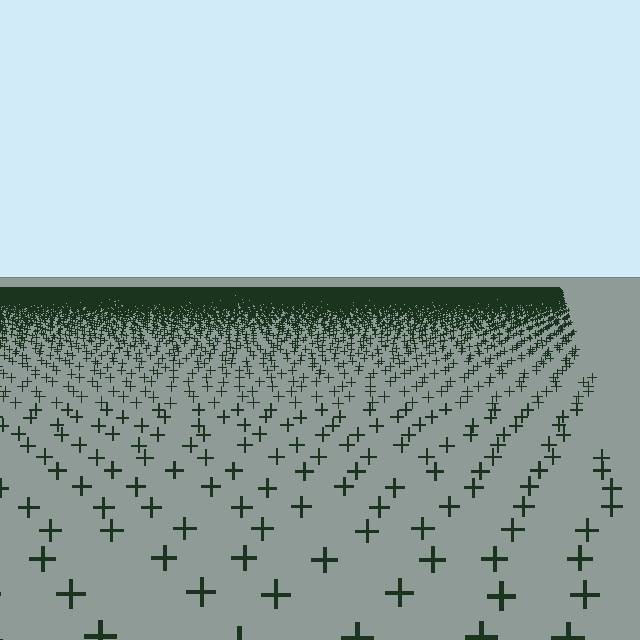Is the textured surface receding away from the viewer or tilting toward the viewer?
The surface is receding away from the viewer. Texture elements get smaller and denser toward the top.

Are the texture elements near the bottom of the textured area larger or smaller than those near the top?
Larger. Near the bottom, elements are closer to the viewer and appear at a bigger on-screen size.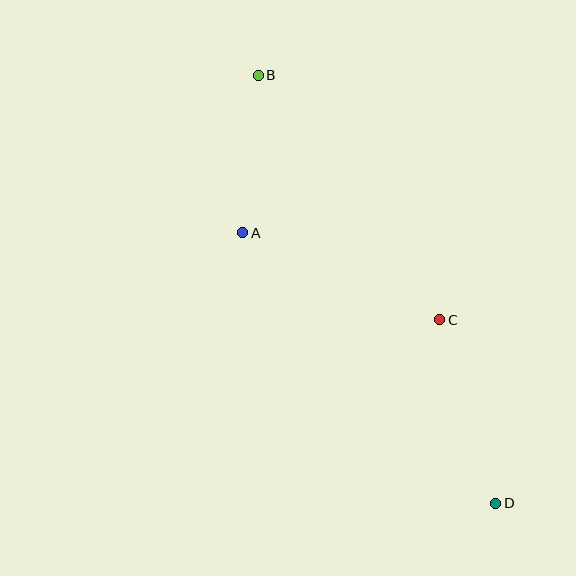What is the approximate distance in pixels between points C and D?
The distance between C and D is approximately 192 pixels.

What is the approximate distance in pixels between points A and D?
The distance between A and D is approximately 370 pixels.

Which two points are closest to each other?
Points A and B are closest to each other.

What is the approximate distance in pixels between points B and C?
The distance between B and C is approximately 305 pixels.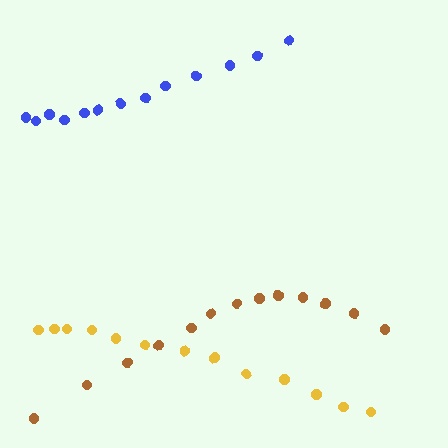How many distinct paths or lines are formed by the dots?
There are 3 distinct paths.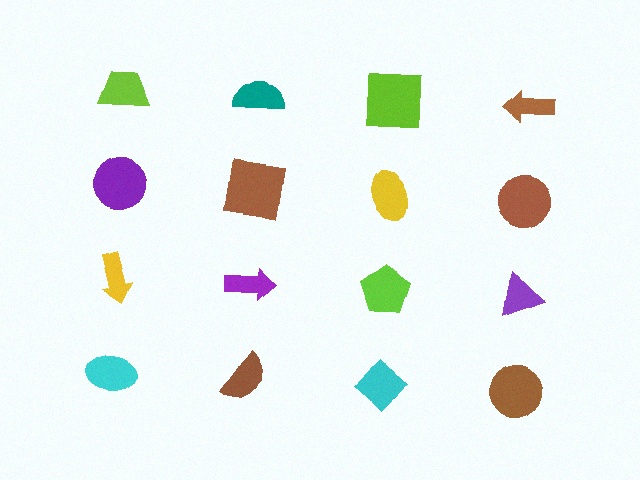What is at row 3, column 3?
A lime pentagon.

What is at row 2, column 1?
A purple circle.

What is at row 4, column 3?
A cyan diamond.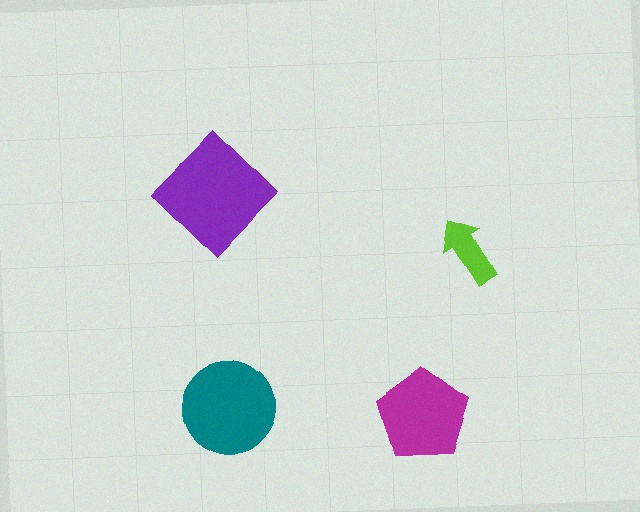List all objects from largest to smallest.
The purple diamond, the teal circle, the magenta pentagon, the lime arrow.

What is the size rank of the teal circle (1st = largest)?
2nd.